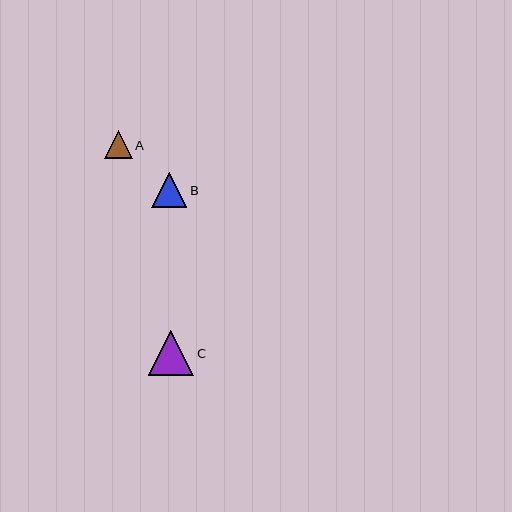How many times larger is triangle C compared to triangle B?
Triangle C is approximately 1.3 times the size of triangle B.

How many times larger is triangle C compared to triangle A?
Triangle C is approximately 1.7 times the size of triangle A.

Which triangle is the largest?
Triangle C is the largest with a size of approximately 45 pixels.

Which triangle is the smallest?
Triangle A is the smallest with a size of approximately 28 pixels.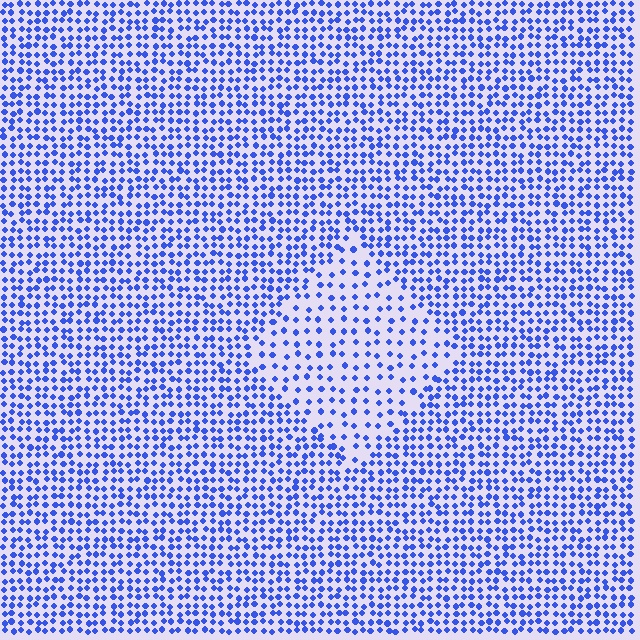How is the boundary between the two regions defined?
The boundary is defined by a change in element density (approximately 1.9x ratio). All elements are the same color, size, and shape.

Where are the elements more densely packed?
The elements are more densely packed outside the diamond boundary.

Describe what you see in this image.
The image contains small blue elements arranged at two different densities. A diamond-shaped region is visible where the elements are less densely packed than the surrounding area.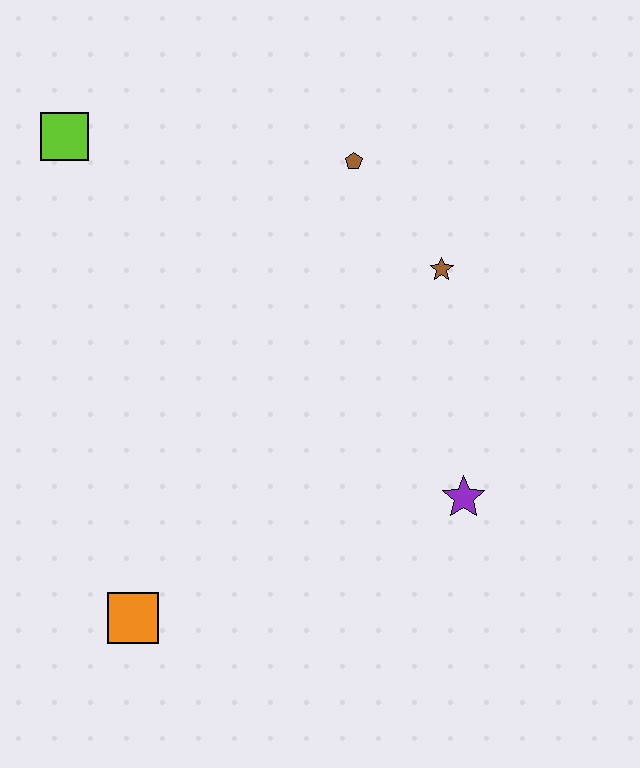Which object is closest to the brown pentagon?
The brown star is closest to the brown pentagon.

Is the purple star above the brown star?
No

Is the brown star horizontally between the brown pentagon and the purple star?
Yes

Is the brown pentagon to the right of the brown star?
No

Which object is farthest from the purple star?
The lime square is farthest from the purple star.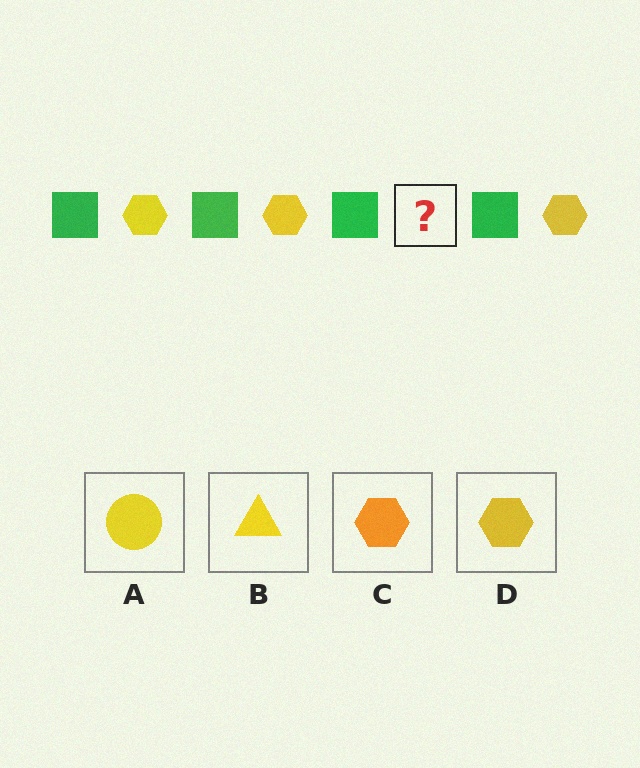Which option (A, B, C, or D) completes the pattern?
D.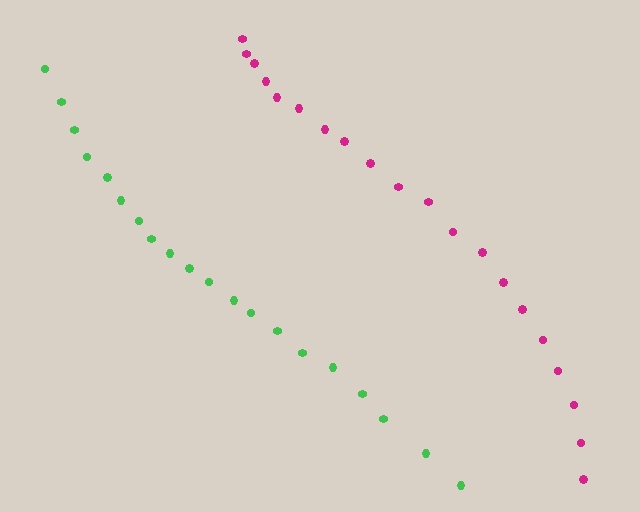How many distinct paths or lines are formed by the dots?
There are 2 distinct paths.